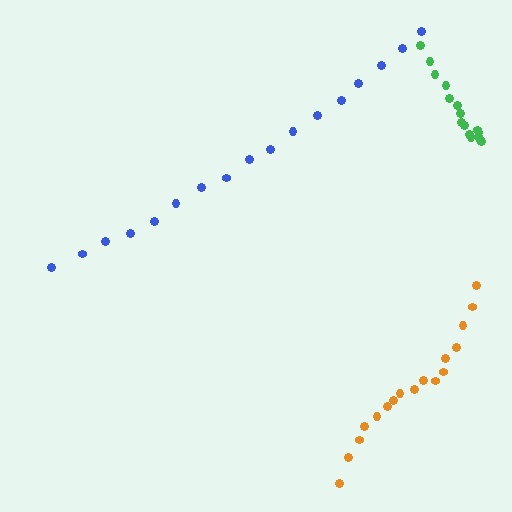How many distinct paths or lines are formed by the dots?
There are 3 distinct paths.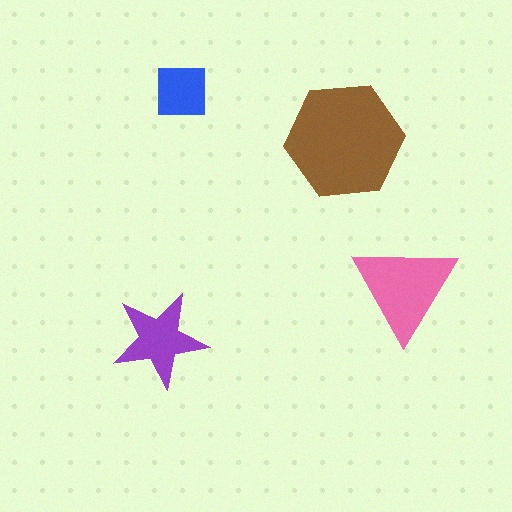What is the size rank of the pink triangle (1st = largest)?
2nd.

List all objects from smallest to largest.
The blue square, the purple star, the pink triangle, the brown hexagon.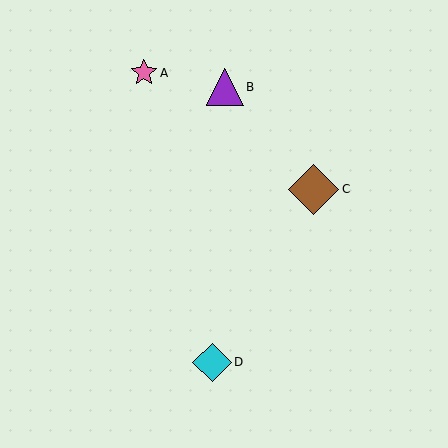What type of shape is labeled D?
Shape D is a cyan diamond.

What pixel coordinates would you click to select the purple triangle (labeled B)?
Click at (225, 87) to select the purple triangle B.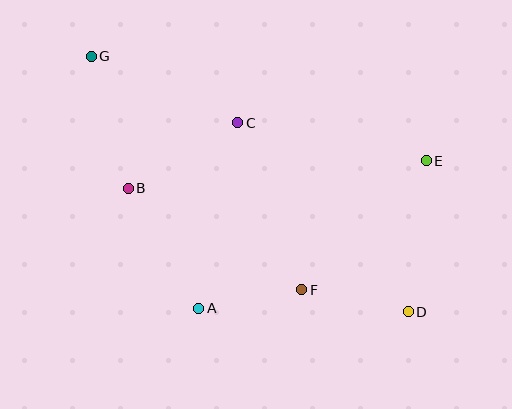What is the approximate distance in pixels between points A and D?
The distance between A and D is approximately 210 pixels.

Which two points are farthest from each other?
Points D and G are farthest from each other.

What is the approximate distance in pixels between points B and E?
The distance between B and E is approximately 299 pixels.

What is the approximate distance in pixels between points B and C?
The distance between B and C is approximately 127 pixels.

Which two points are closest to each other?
Points A and F are closest to each other.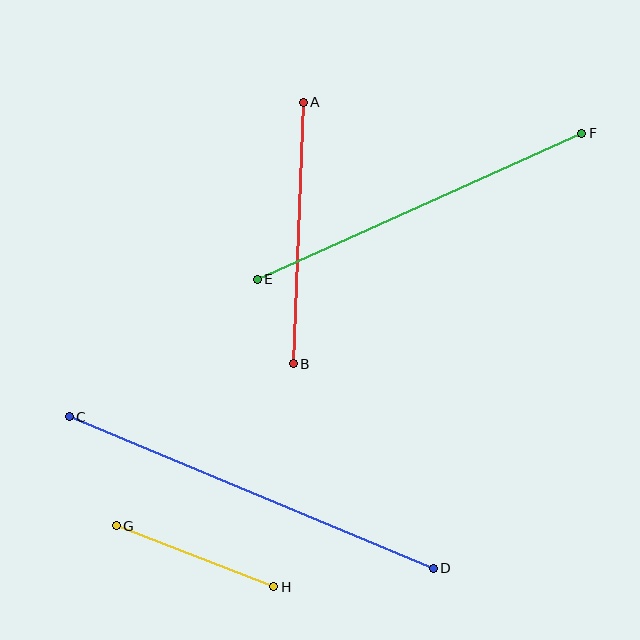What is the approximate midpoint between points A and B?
The midpoint is at approximately (298, 233) pixels.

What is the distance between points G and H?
The distance is approximately 169 pixels.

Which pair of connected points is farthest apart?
Points C and D are farthest apart.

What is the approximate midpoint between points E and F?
The midpoint is at approximately (419, 206) pixels.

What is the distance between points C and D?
The distance is approximately 394 pixels.